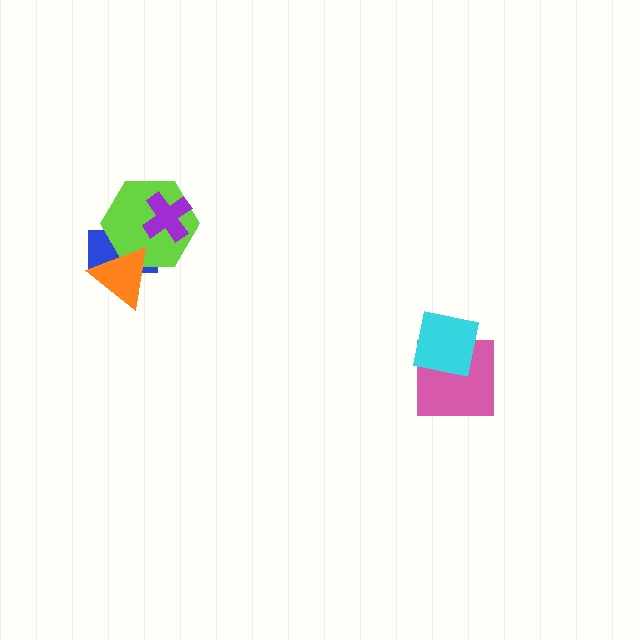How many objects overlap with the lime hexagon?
3 objects overlap with the lime hexagon.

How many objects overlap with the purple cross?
1 object overlaps with the purple cross.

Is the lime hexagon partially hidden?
Yes, it is partially covered by another shape.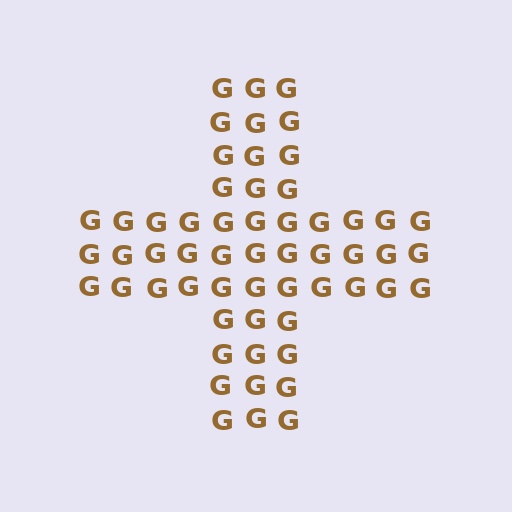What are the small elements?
The small elements are letter G's.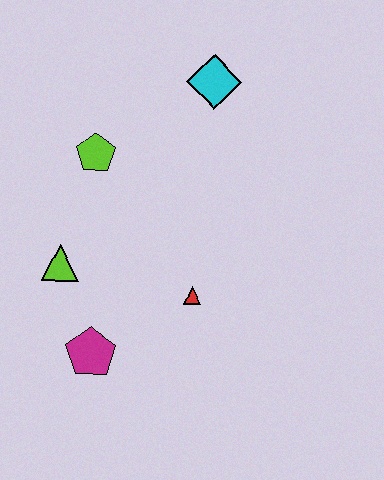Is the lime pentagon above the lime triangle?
Yes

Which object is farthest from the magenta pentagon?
The cyan diamond is farthest from the magenta pentagon.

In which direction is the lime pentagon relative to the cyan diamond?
The lime pentagon is to the left of the cyan diamond.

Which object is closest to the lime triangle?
The magenta pentagon is closest to the lime triangle.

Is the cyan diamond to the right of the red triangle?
Yes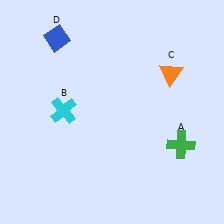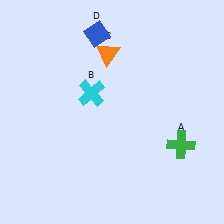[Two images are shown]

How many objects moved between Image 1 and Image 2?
3 objects moved between the two images.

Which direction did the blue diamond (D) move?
The blue diamond (D) moved right.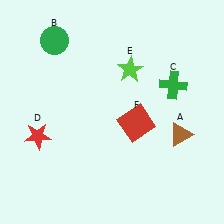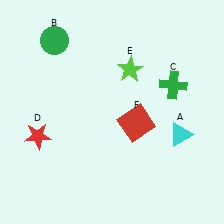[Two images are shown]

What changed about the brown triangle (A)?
In Image 1, A is brown. In Image 2, it changed to cyan.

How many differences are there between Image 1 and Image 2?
There is 1 difference between the two images.